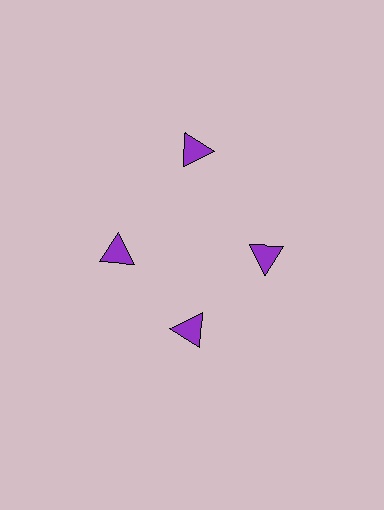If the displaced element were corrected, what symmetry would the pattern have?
It would have 4-fold rotational symmetry — the pattern would map onto itself every 90 degrees.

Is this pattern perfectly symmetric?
No. The 4 purple triangles are arranged in a ring, but one element near the 12 o'clock position is pushed outward from the center, breaking the 4-fold rotational symmetry.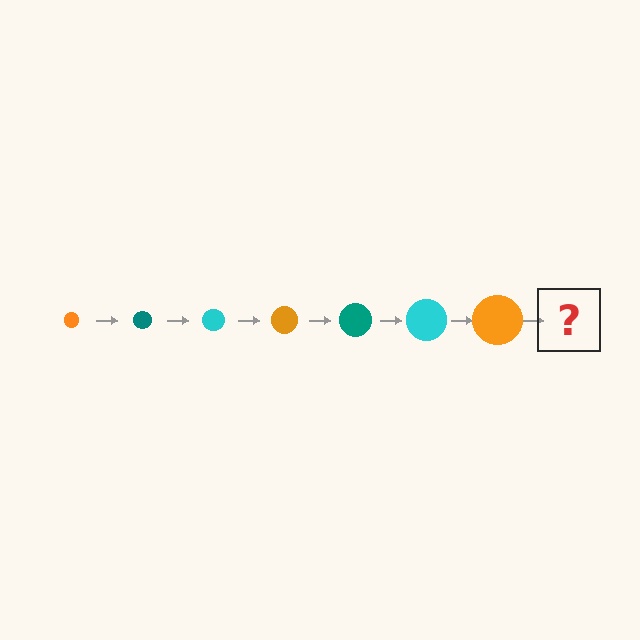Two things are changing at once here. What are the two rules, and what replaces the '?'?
The two rules are that the circle grows larger each step and the color cycles through orange, teal, and cyan. The '?' should be a teal circle, larger than the previous one.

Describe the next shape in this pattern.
It should be a teal circle, larger than the previous one.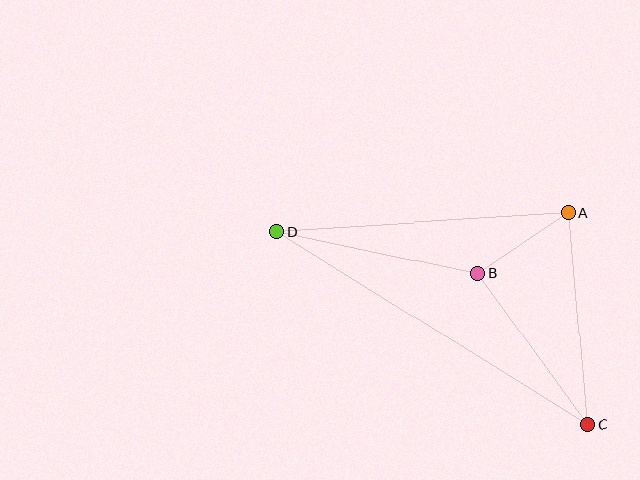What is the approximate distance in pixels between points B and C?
The distance between B and C is approximately 187 pixels.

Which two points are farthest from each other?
Points C and D are farthest from each other.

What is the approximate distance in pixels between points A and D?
The distance between A and D is approximately 292 pixels.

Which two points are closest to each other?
Points A and B are closest to each other.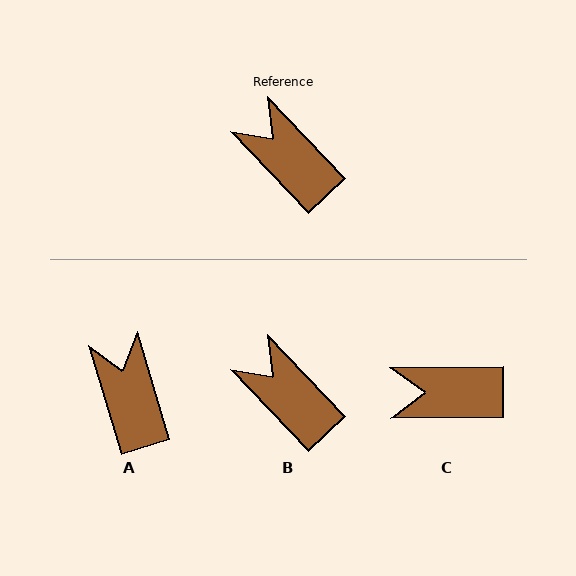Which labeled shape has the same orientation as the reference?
B.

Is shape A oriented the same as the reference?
No, it is off by about 27 degrees.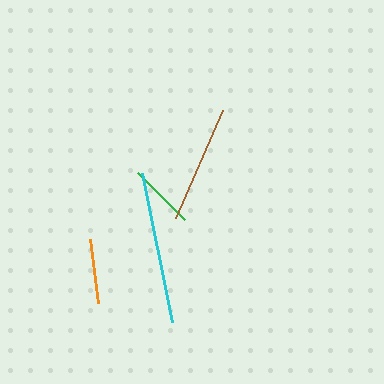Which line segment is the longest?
The cyan line is the longest at approximately 153 pixels.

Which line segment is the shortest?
The orange line is the shortest at approximately 64 pixels.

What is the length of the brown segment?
The brown segment is approximately 118 pixels long.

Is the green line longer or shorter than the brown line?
The brown line is longer than the green line.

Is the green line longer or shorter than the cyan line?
The cyan line is longer than the green line.